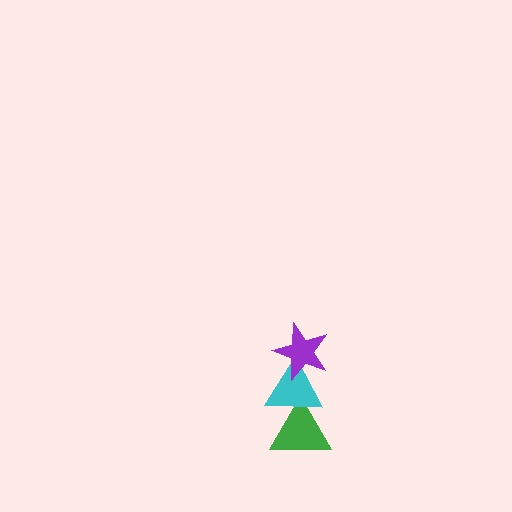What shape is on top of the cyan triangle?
The purple star is on top of the cyan triangle.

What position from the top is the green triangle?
The green triangle is 3rd from the top.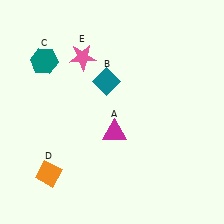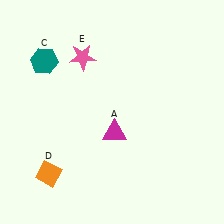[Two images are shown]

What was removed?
The teal diamond (B) was removed in Image 2.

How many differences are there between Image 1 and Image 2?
There is 1 difference between the two images.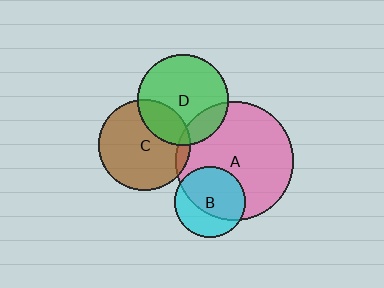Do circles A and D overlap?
Yes.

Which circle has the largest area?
Circle A (pink).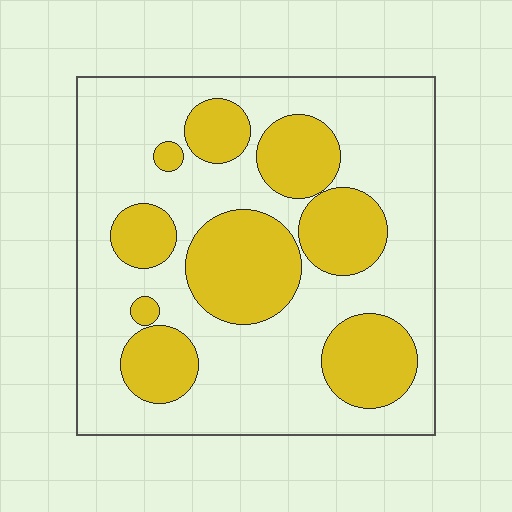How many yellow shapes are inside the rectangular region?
9.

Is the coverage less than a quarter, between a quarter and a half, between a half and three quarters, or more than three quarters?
Between a quarter and a half.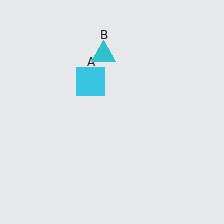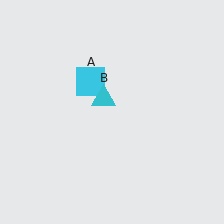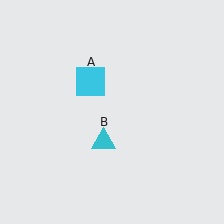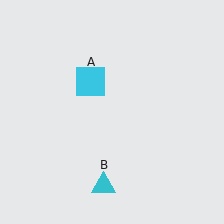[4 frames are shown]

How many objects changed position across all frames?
1 object changed position: cyan triangle (object B).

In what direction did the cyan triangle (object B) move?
The cyan triangle (object B) moved down.